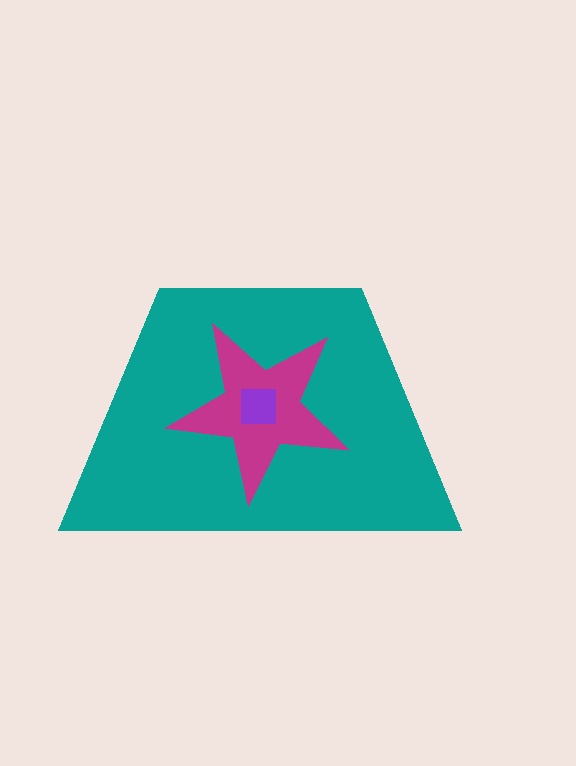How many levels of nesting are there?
3.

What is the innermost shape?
The purple square.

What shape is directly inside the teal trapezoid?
The magenta star.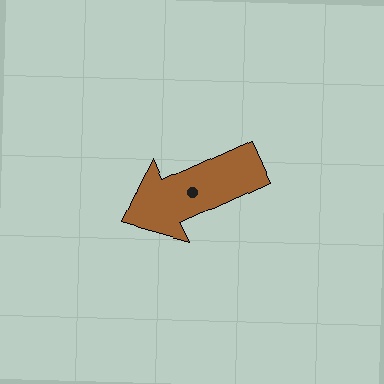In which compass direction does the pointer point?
Southwest.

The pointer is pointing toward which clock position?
Roughly 8 o'clock.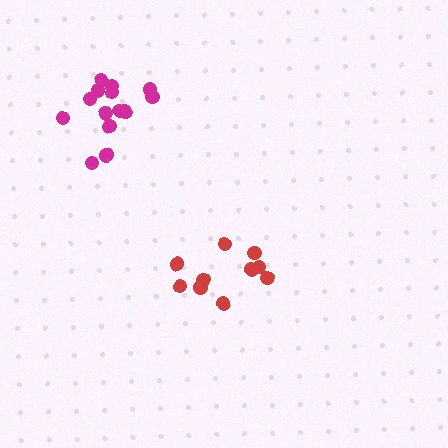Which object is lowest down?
The red cluster is bottommost.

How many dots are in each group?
Group 1: 10 dots, Group 2: 14 dots (24 total).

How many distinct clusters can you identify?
There are 2 distinct clusters.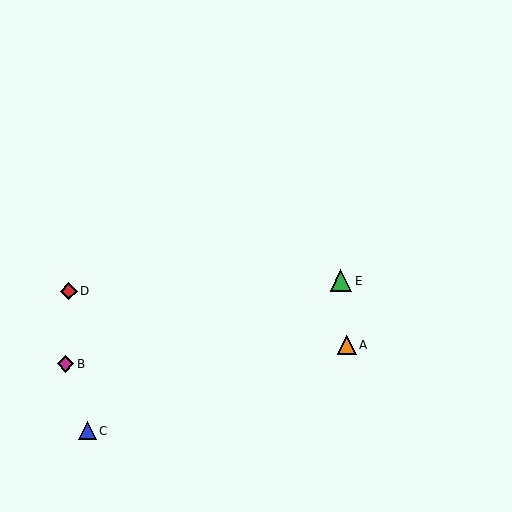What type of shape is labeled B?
Shape B is a magenta diamond.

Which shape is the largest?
The green triangle (labeled E) is the largest.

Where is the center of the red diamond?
The center of the red diamond is at (69, 291).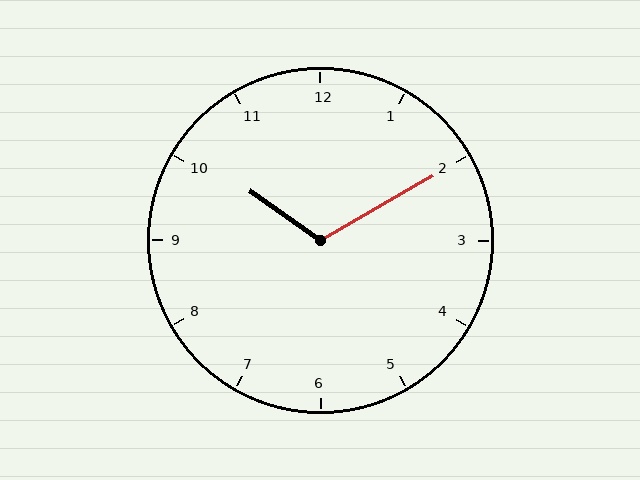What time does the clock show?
10:10.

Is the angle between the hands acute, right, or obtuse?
It is obtuse.